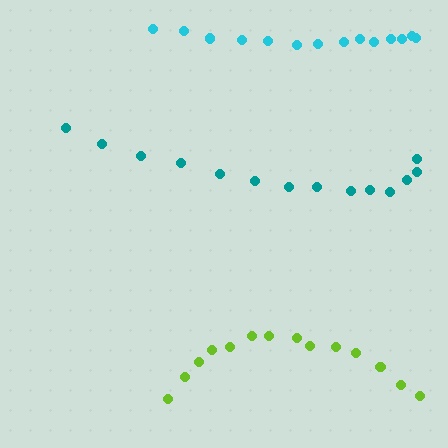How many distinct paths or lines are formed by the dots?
There are 3 distinct paths.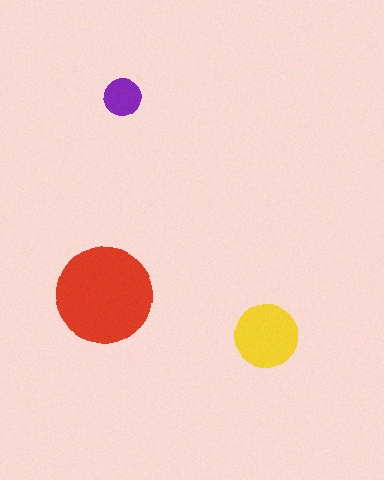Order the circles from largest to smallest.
the red one, the yellow one, the purple one.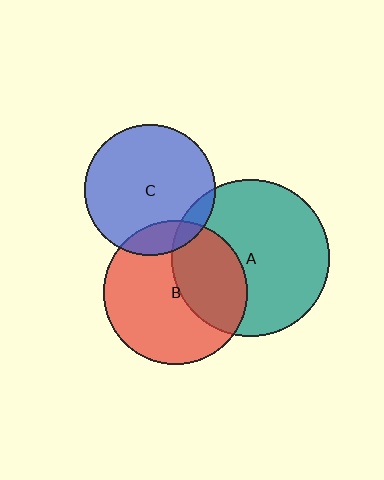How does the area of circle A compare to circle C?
Approximately 1.4 times.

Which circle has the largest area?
Circle A (teal).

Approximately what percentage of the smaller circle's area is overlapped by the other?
Approximately 15%.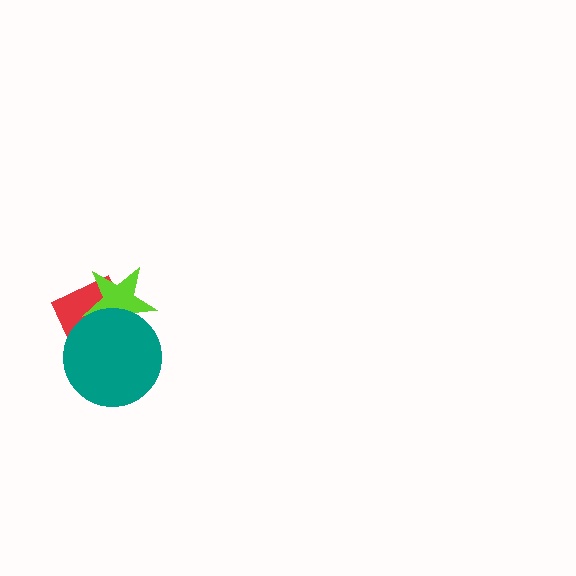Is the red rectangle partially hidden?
Yes, it is partially covered by another shape.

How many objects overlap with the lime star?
2 objects overlap with the lime star.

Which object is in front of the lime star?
The teal circle is in front of the lime star.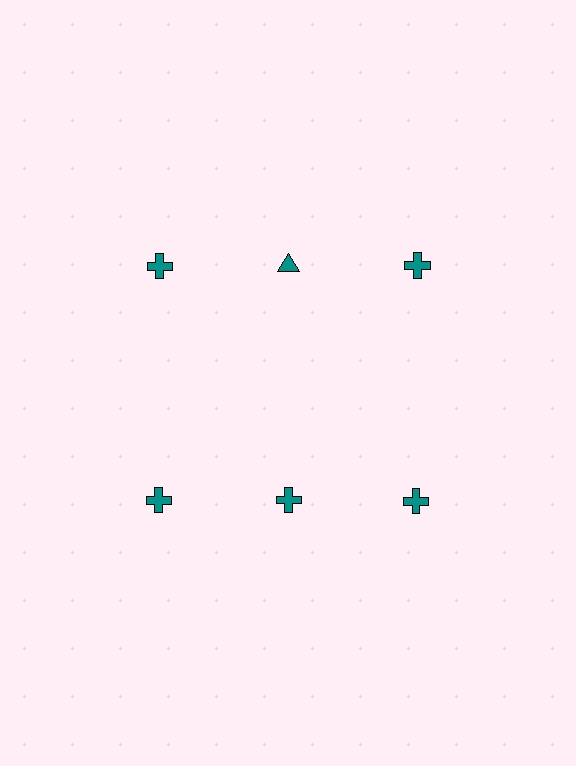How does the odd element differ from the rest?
It has a different shape: triangle instead of cross.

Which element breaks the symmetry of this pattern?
The teal triangle in the top row, second from left column breaks the symmetry. All other shapes are teal crosses.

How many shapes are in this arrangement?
There are 6 shapes arranged in a grid pattern.